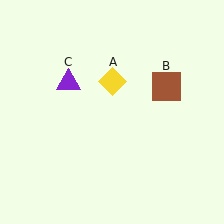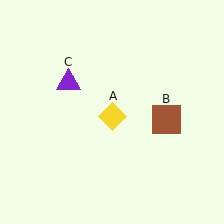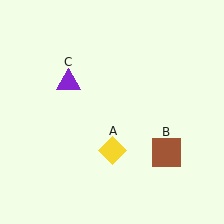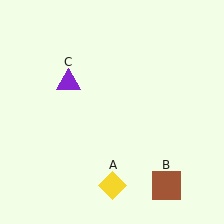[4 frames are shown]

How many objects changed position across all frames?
2 objects changed position: yellow diamond (object A), brown square (object B).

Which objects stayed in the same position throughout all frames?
Purple triangle (object C) remained stationary.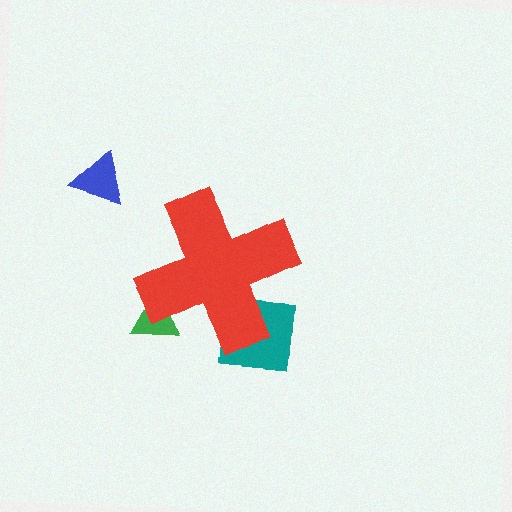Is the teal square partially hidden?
Yes, the teal square is partially hidden behind the red cross.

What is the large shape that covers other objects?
A red cross.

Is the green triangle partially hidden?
Yes, the green triangle is partially hidden behind the red cross.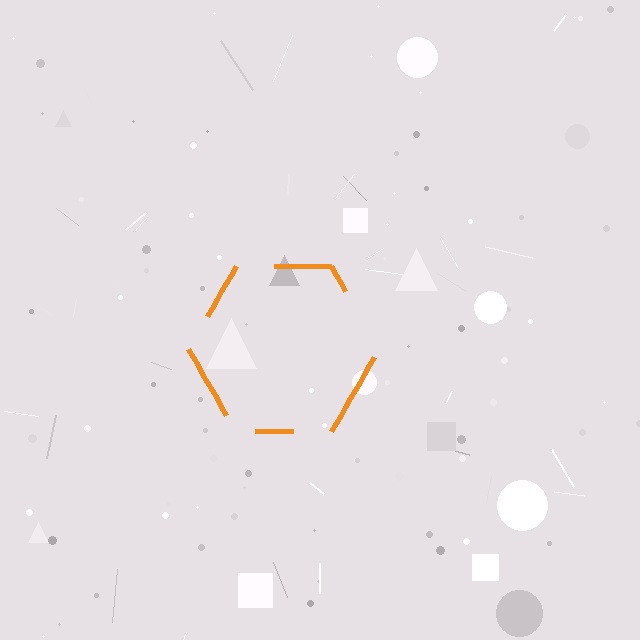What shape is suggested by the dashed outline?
The dashed outline suggests a hexagon.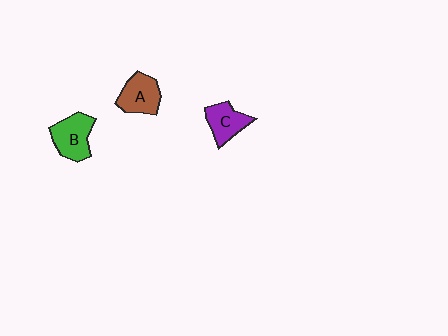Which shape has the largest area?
Shape B (green).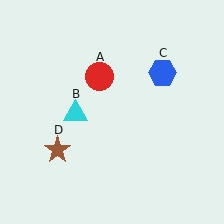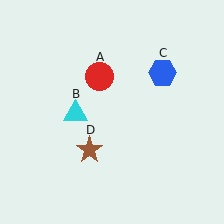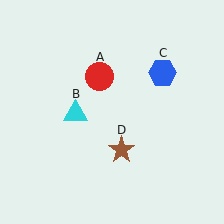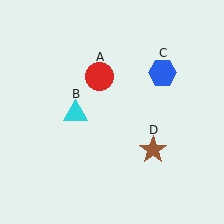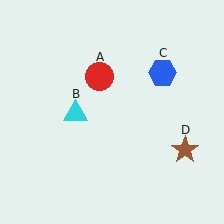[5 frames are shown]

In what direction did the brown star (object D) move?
The brown star (object D) moved right.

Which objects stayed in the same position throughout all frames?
Red circle (object A) and cyan triangle (object B) and blue hexagon (object C) remained stationary.